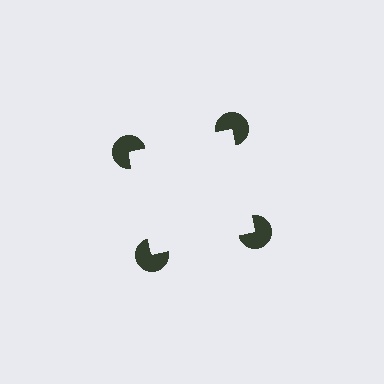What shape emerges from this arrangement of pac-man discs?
An illusory square — its edges are inferred from the aligned wedge cuts in the pac-man discs, not physically drawn.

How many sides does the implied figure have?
4 sides.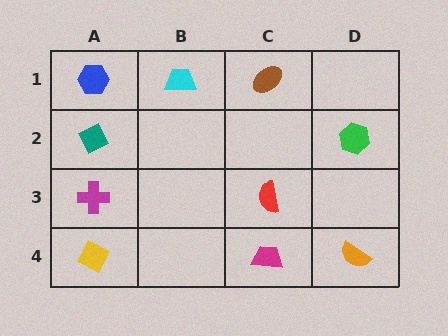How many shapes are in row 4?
3 shapes.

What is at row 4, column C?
A magenta trapezoid.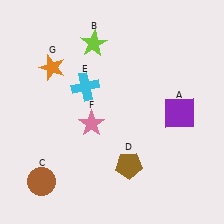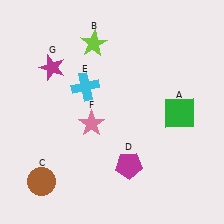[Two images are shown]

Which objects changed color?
A changed from purple to green. D changed from brown to magenta. G changed from orange to magenta.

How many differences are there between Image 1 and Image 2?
There are 3 differences between the two images.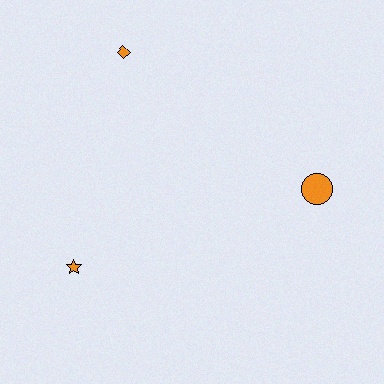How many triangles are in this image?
There are no triangles.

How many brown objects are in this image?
There are no brown objects.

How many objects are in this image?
There are 3 objects.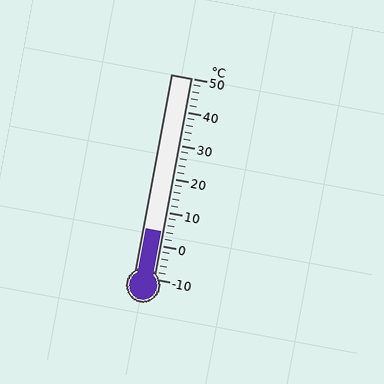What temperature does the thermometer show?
The thermometer shows approximately 4°C.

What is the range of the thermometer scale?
The thermometer scale ranges from -10°C to 50°C.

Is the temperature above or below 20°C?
The temperature is below 20°C.